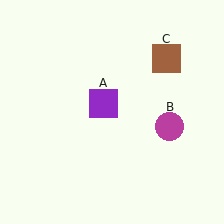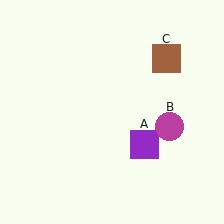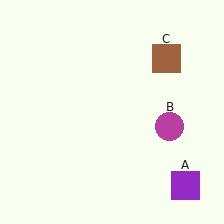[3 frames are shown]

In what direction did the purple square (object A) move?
The purple square (object A) moved down and to the right.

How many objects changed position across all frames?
1 object changed position: purple square (object A).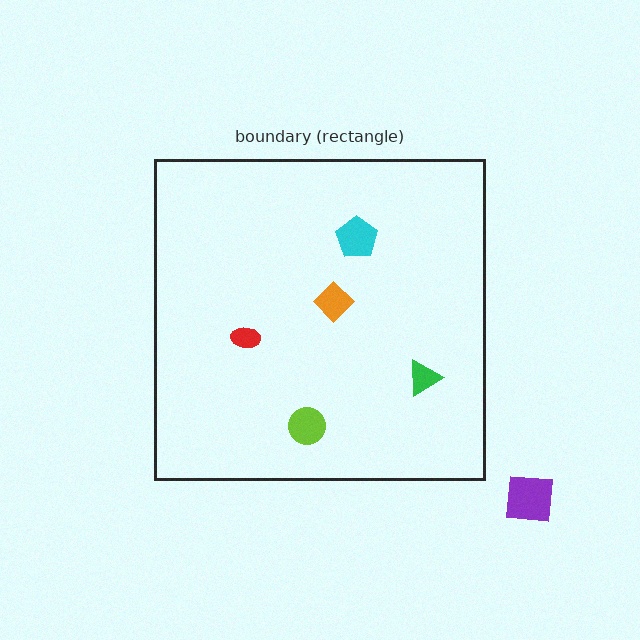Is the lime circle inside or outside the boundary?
Inside.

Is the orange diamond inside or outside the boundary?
Inside.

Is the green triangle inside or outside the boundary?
Inside.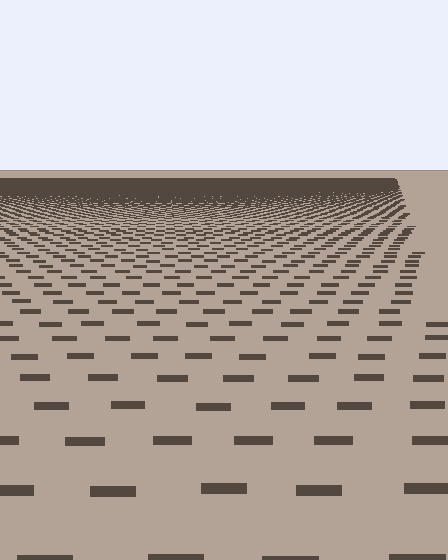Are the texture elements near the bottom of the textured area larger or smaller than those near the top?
Larger. Near the bottom, elements are closer to the viewer and appear at a bigger on-screen size.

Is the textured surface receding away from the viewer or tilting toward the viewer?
The surface is receding away from the viewer. Texture elements get smaller and denser toward the top.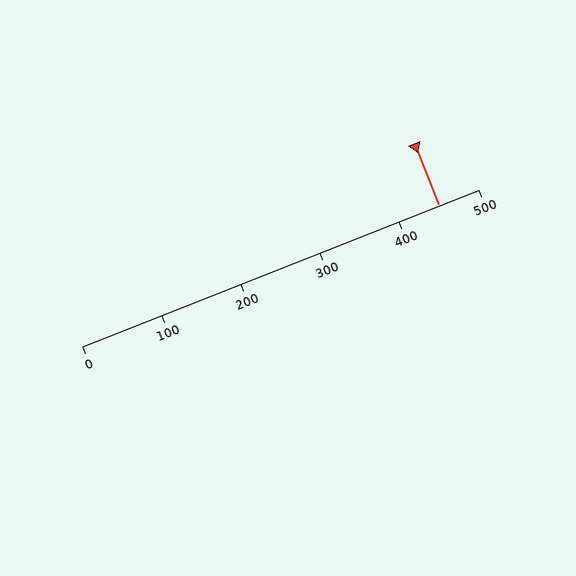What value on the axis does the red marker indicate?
The marker indicates approximately 450.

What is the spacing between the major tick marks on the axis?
The major ticks are spaced 100 apart.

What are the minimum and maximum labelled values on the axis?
The axis runs from 0 to 500.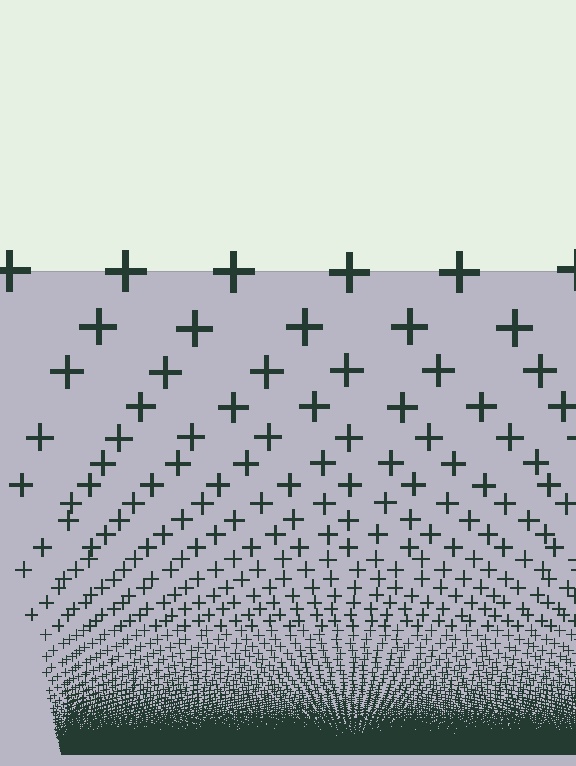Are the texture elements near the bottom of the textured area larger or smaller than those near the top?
Smaller. The gradient is inverted — elements near the bottom are smaller and denser.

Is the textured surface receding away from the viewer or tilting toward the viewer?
The surface appears to tilt toward the viewer. Texture elements get larger and sparser toward the top.